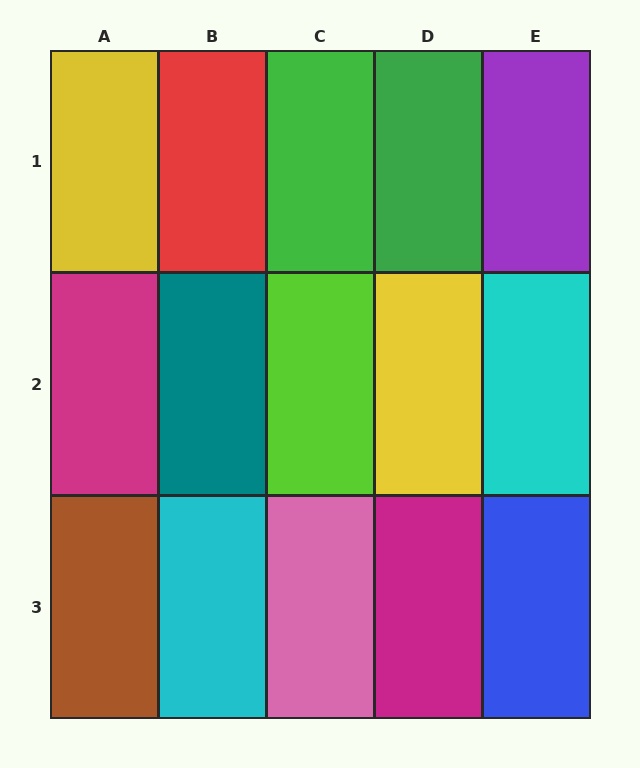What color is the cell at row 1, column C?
Green.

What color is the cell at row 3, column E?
Blue.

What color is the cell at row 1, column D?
Green.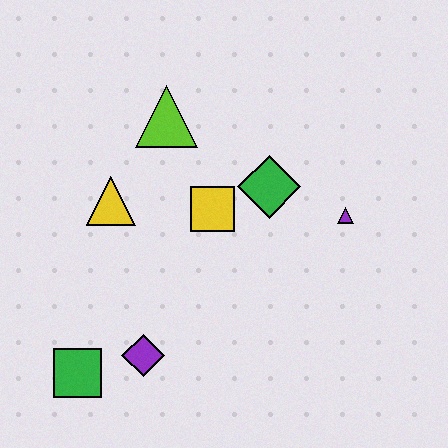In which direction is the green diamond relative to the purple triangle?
The green diamond is to the left of the purple triangle.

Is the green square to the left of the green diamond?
Yes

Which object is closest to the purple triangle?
The green diamond is closest to the purple triangle.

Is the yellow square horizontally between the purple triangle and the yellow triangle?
Yes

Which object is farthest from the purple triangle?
The green square is farthest from the purple triangle.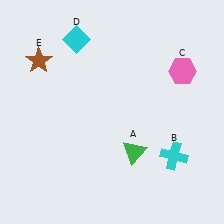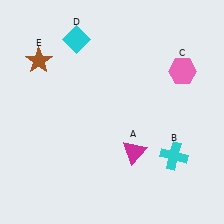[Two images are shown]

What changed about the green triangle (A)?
In Image 1, A is green. In Image 2, it changed to magenta.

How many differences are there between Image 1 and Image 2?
There is 1 difference between the two images.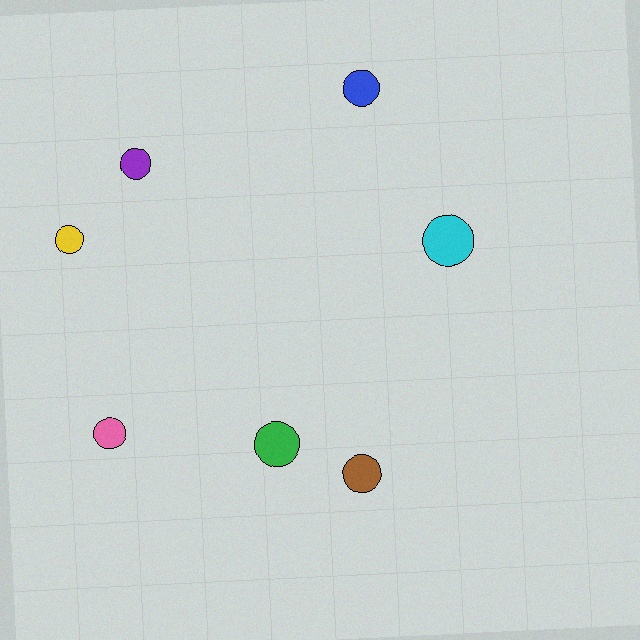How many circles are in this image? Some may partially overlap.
There are 7 circles.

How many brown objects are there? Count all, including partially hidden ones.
There is 1 brown object.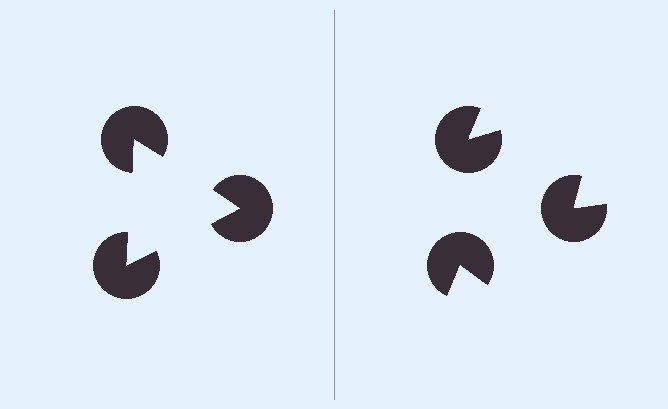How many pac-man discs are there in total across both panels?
6 — 3 on each side.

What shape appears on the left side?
An illusory triangle.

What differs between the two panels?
The pac-man discs are positioned identically on both sides; only the wedge orientations differ. On the left they align to a triangle; on the right they are misaligned.